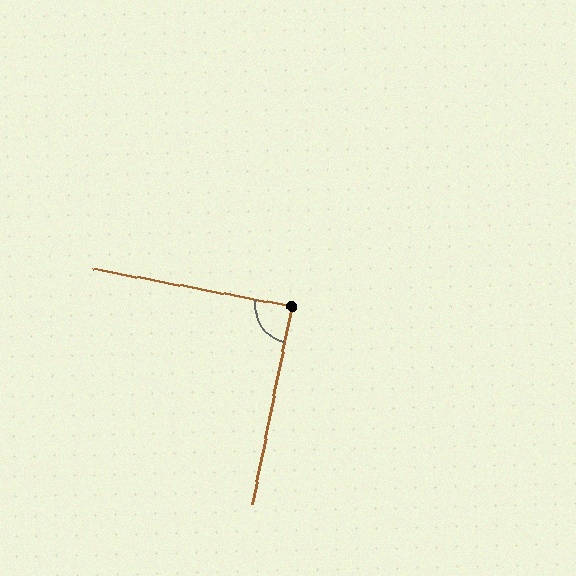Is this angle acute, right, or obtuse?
It is approximately a right angle.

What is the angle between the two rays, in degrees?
Approximately 89 degrees.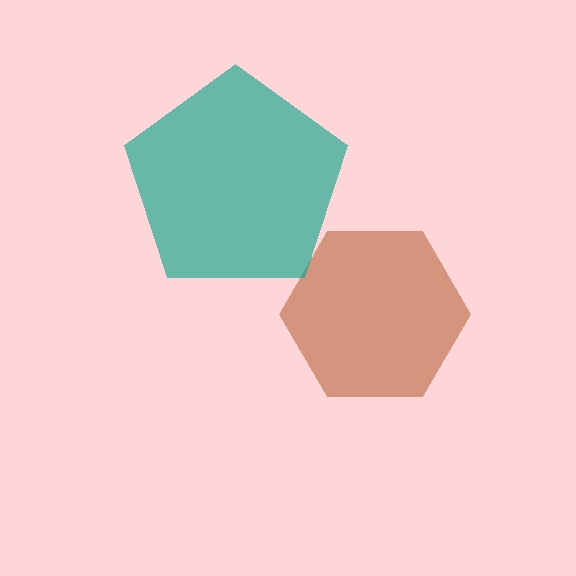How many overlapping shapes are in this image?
There are 2 overlapping shapes in the image.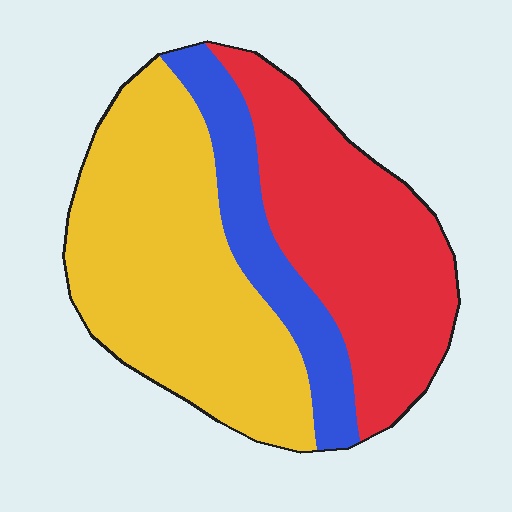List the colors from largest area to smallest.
From largest to smallest: yellow, red, blue.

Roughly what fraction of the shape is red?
Red covers 36% of the shape.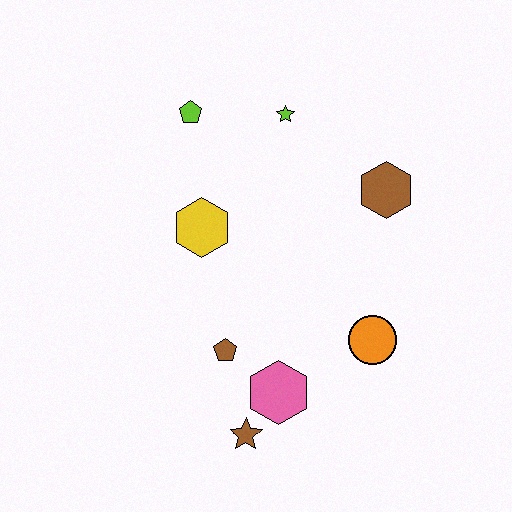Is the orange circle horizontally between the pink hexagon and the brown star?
No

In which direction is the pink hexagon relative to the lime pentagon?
The pink hexagon is below the lime pentagon.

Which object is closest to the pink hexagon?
The brown star is closest to the pink hexagon.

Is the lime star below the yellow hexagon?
No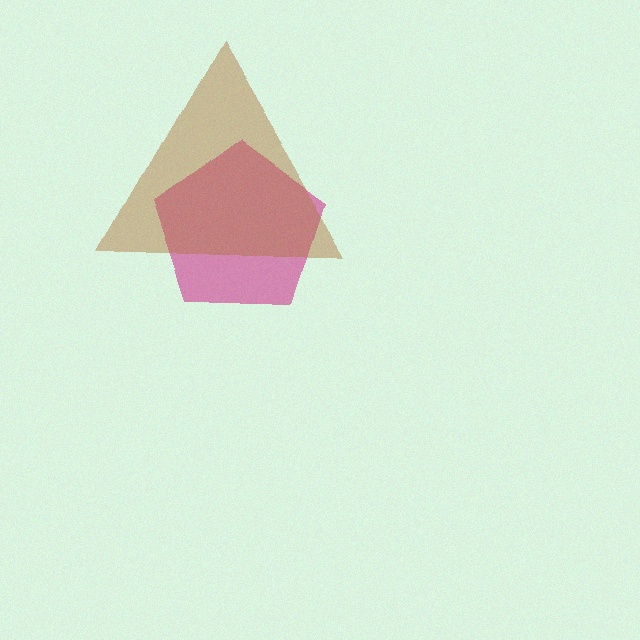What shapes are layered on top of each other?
The layered shapes are: a magenta pentagon, a brown triangle.